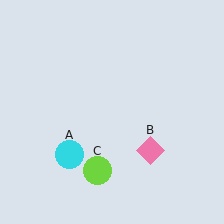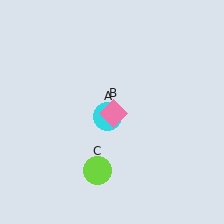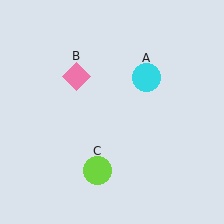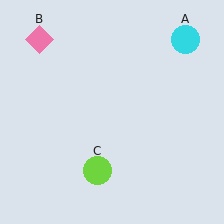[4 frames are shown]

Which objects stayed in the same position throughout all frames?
Lime circle (object C) remained stationary.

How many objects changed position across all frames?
2 objects changed position: cyan circle (object A), pink diamond (object B).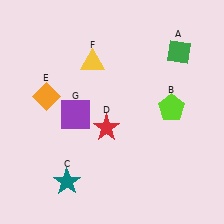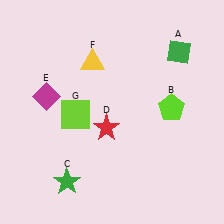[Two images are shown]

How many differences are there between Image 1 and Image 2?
There are 3 differences between the two images.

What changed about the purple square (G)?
In Image 1, G is purple. In Image 2, it changed to lime.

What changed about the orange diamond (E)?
In Image 1, E is orange. In Image 2, it changed to magenta.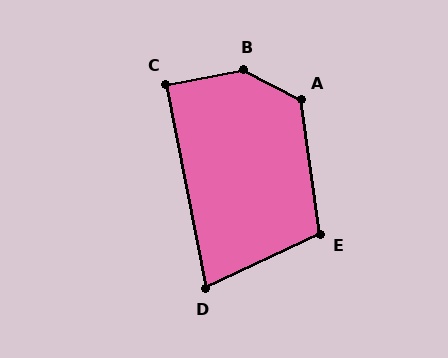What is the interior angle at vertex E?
Approximately 108 degrees (obtuse).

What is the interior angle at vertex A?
Approximately 125 degrees (obtuse).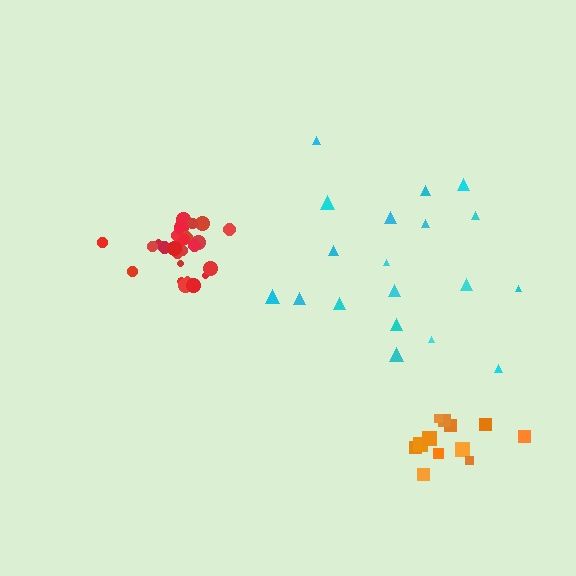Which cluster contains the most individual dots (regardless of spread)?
Red (26).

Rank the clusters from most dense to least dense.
red, orange, cyan.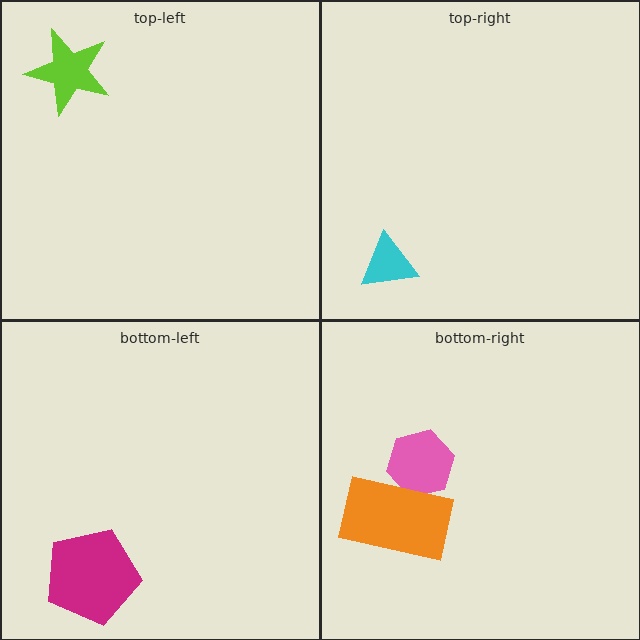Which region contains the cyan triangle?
The top-right region.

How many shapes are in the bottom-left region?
1.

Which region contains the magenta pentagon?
The bottom-left region.